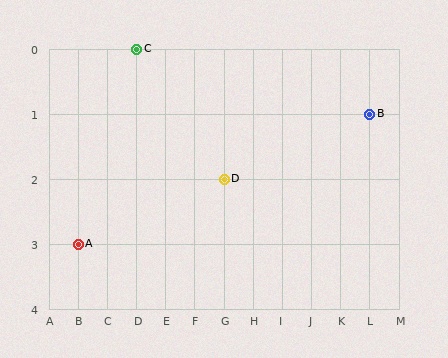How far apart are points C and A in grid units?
Points C and A are 2 columns and 3 rows apart (about 3.6 grid units diagonally).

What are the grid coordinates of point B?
Point B is at grid coordinates (L, 1).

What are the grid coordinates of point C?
Point C is at grid coordinates (D, 0).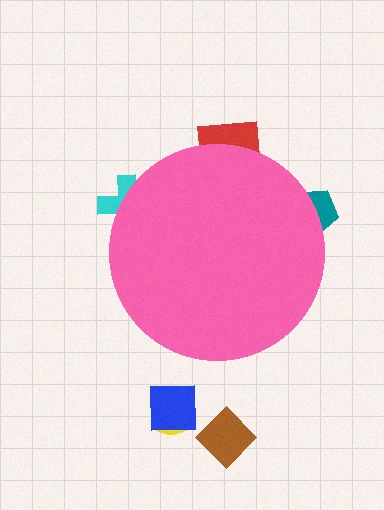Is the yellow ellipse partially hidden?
No, the yellow ellipse is fully visible.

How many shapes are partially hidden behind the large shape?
3 shapes are partially hidden.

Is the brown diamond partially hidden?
No, the brown diamond is fully visible.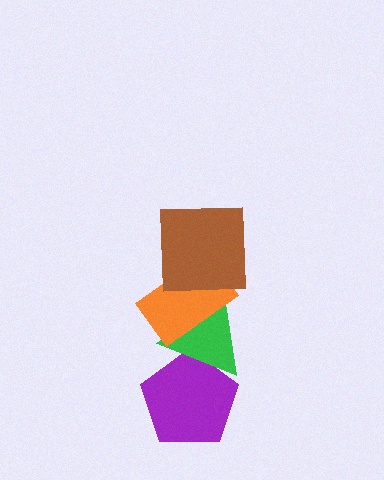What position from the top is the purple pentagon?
The purple pentagon is 4th from the top.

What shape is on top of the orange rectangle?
The brown square is on top of the orange rectangle.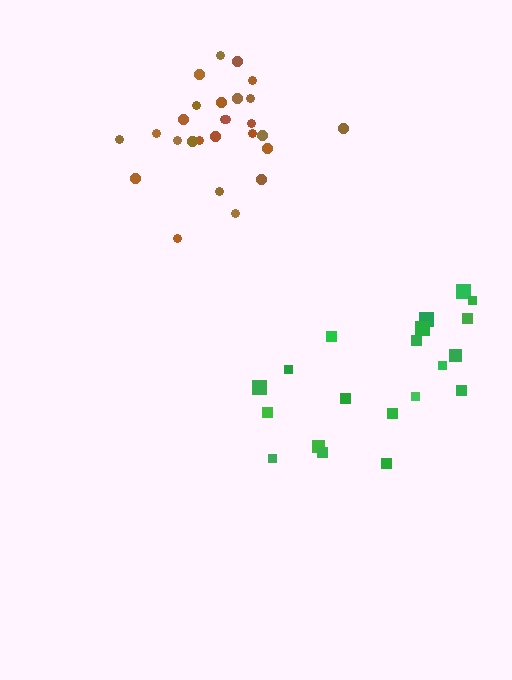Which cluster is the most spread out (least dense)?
Green.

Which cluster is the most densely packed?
Brown.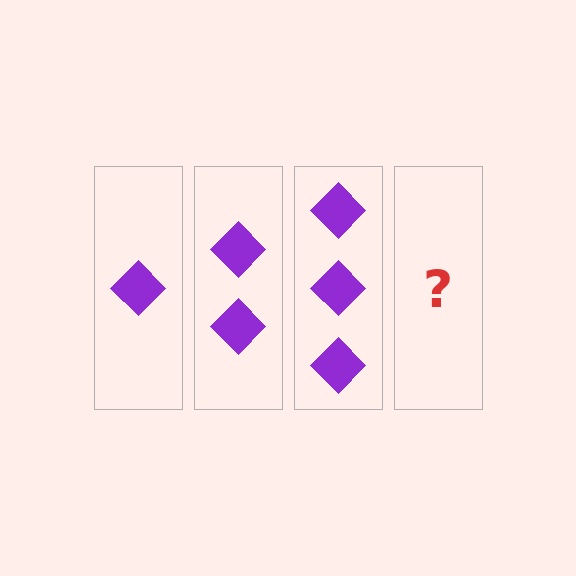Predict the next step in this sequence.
The next step is 4 diamonds.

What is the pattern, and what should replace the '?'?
The pattern is that each step adds one more diamond. The '?' should be 4 diamonds.